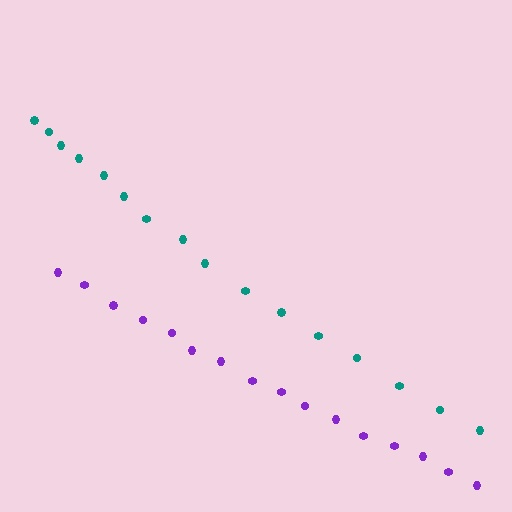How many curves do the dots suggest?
There are 2 distinct paths.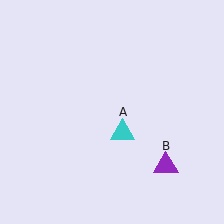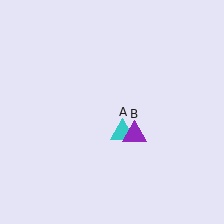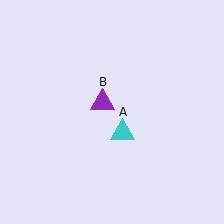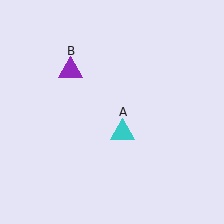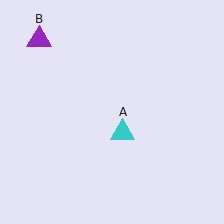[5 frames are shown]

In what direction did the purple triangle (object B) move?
The purple triangle (object B) moved up and to the left.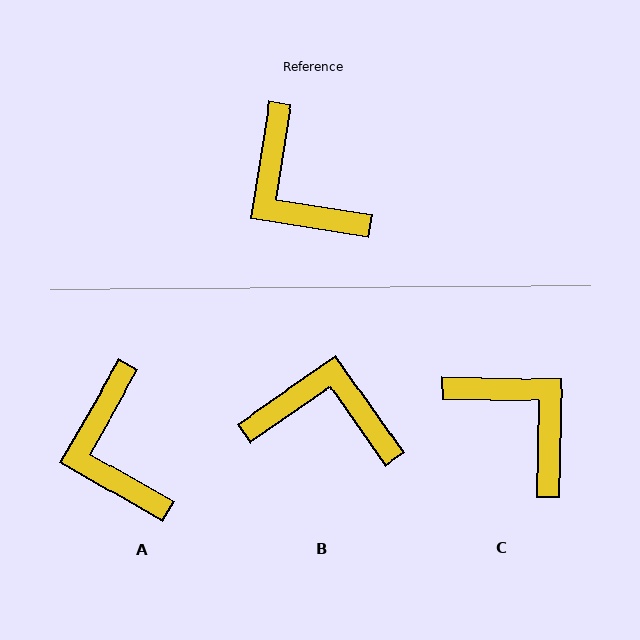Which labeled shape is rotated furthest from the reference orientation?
C, about 172 degrees away.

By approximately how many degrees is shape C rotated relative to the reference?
Approximately 172 degrees clockwise.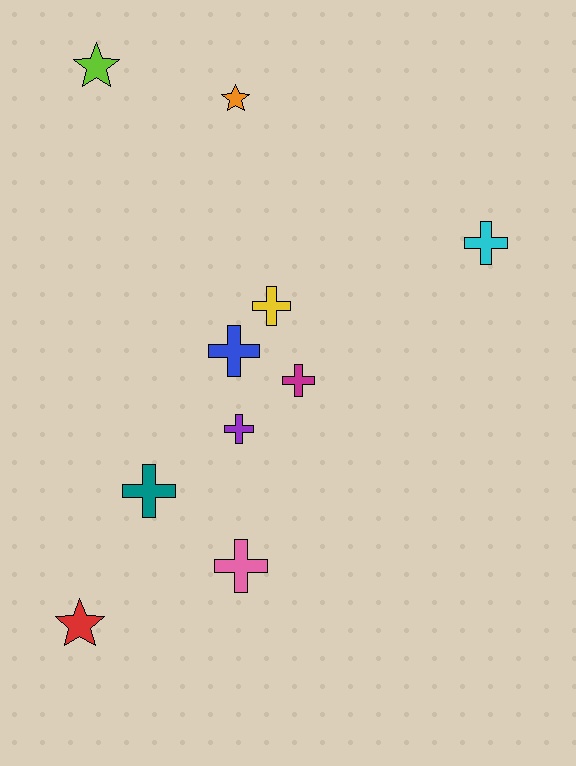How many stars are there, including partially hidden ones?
There are 3 stars.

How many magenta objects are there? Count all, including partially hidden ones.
There is 1 magenta object.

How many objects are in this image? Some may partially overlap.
There are 10 objects.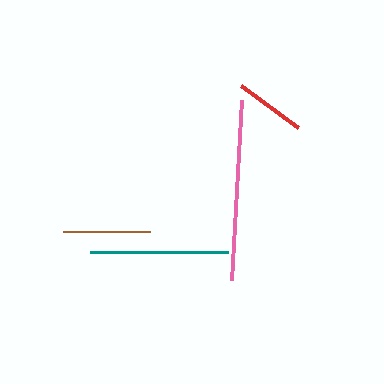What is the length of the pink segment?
The pink segment is approximately 180 pixels long.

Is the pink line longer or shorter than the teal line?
The pink line is longer than the teal line.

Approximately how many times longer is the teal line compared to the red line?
The teal line is approximately 1.9 times the length of the red line.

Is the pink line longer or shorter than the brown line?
The pink line is longer than the brown line.